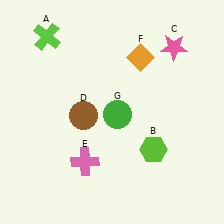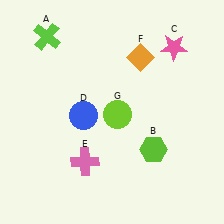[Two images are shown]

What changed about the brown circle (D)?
In Image 1, D is brown. In Image 2, it changed to blue.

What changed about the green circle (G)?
In Image 1, G is green. In Image 2, it changed to lime.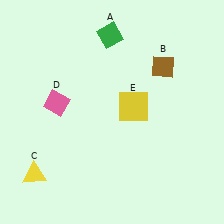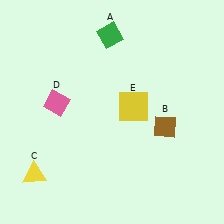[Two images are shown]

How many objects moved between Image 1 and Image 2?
1 object moved between the two images.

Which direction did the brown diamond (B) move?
The brown diamond (B) moved down.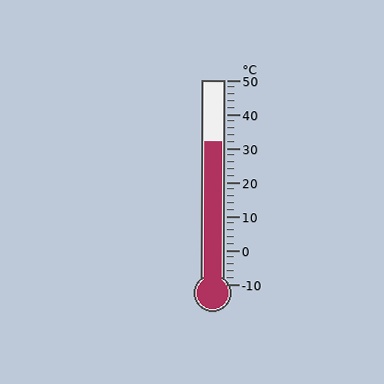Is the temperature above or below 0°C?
The temperature is above 0°C.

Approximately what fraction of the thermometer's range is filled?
The thermometer is filled to approximately 70% of its range.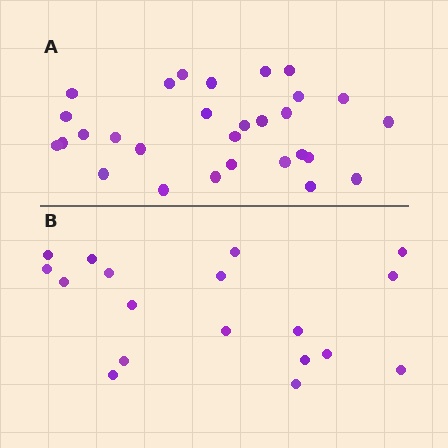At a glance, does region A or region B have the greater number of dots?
Region A (the top region) has more dots.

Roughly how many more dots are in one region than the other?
Region A has roughly 12 or so more dots than region B.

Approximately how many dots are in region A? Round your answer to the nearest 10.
About 30 dots. (The exact count is 29, which rounds to 30.)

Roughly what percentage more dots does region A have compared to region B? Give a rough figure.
About 60% more.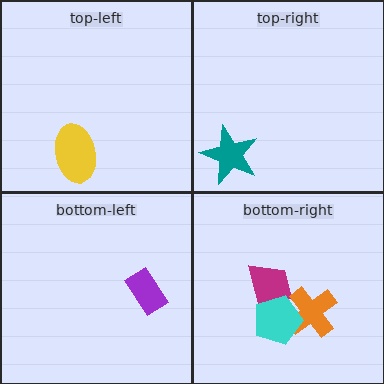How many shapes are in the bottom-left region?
1.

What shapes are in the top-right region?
The teal star.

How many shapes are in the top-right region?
1.